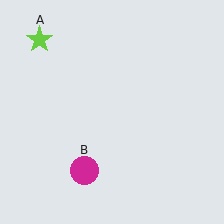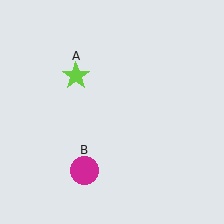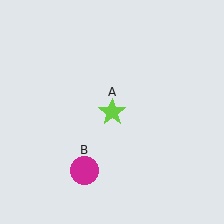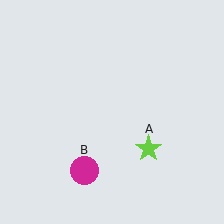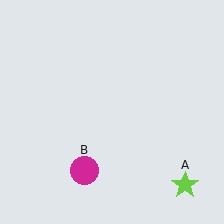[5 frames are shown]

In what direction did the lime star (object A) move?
The lime star (object A) moved down and to the right.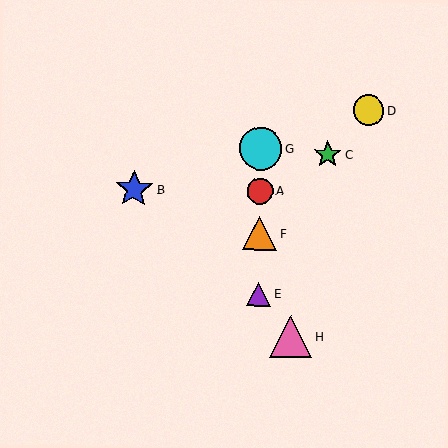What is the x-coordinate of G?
Object G is at x≈261.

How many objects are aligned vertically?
4 objects (A, E, F, G) are aligned vertically.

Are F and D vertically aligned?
No, F is at x≈259 and D is at x≈369.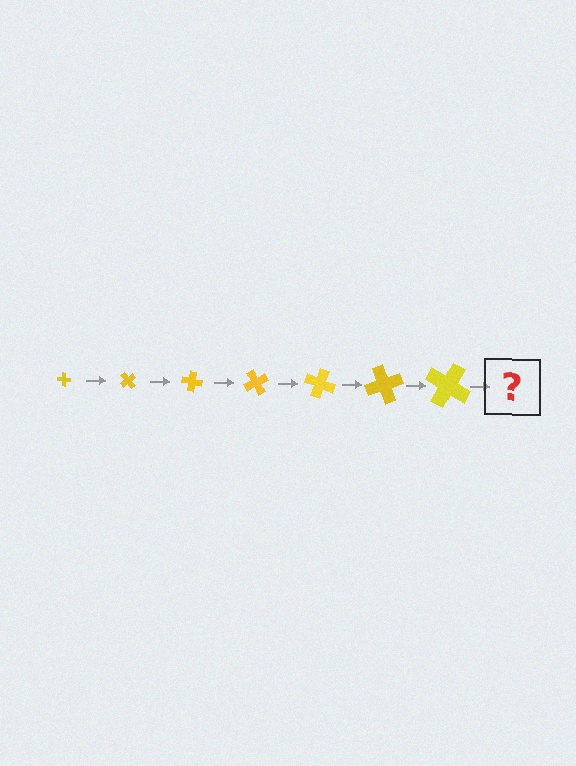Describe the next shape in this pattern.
It should be a cross, larger than the previous one and rotated 350 degrees from the start.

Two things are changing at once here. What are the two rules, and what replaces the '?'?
The two rules are that the cross grows larger each step and it rotates 50 degrees each step. The '?' should be a cross, larger than the previous one and rotated 350 degrees from the start.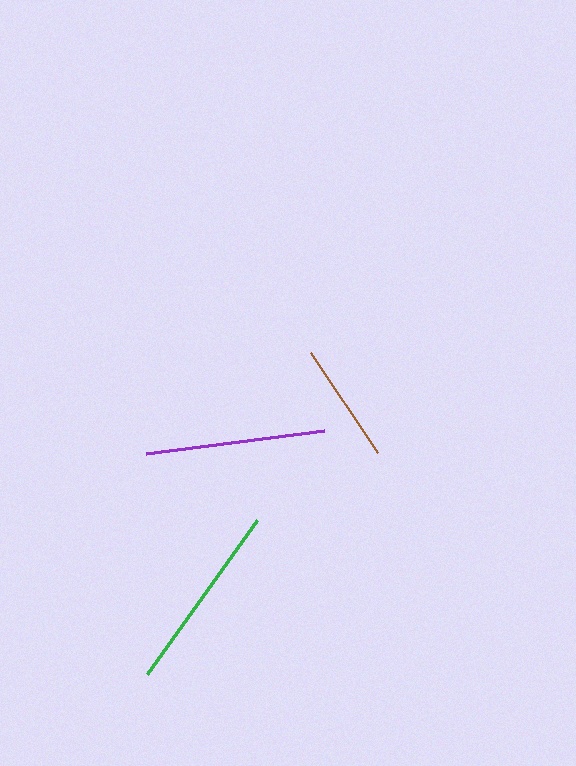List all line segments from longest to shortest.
From longest to shortest: green, purple, brown.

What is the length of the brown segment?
The brown segment is approximately 121 pixels long.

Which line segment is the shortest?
The brown line is the shortest at approximately 121 pixels.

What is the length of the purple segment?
The purple segment is approximately 180 pixels long.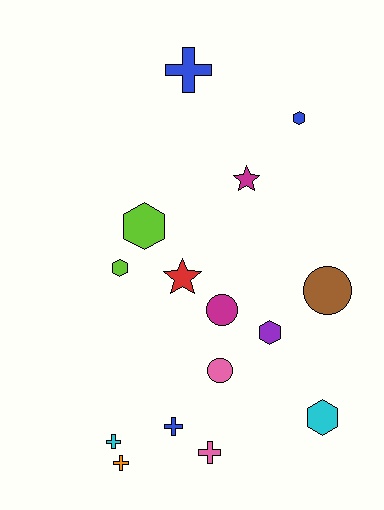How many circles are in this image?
There are 3 circles.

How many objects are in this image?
There are 15 objects.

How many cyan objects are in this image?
There are 2 cyan objects.